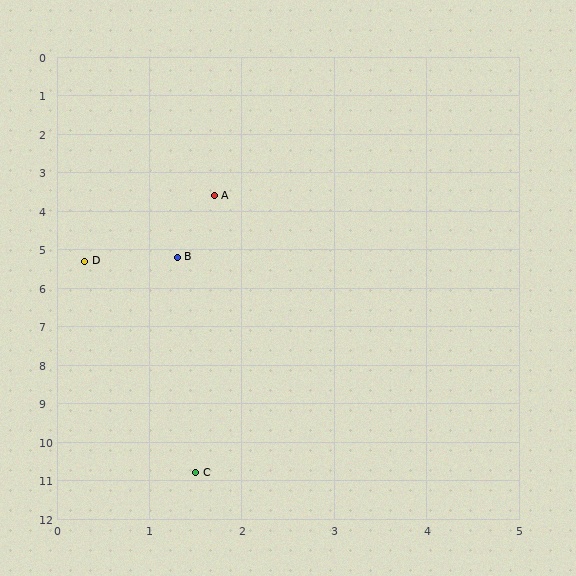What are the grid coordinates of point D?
Point D is at approximately (0.3, 5.3).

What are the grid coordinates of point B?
Point B is at approximately (1.3, 5.2).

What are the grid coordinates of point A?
Point A is at approximately (1.7, 3.6).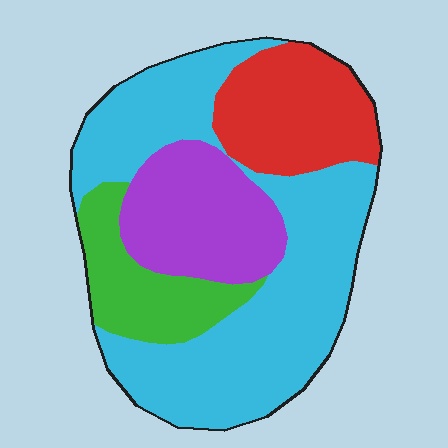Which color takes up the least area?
Green, at roughly 15%.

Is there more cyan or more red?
Cyan.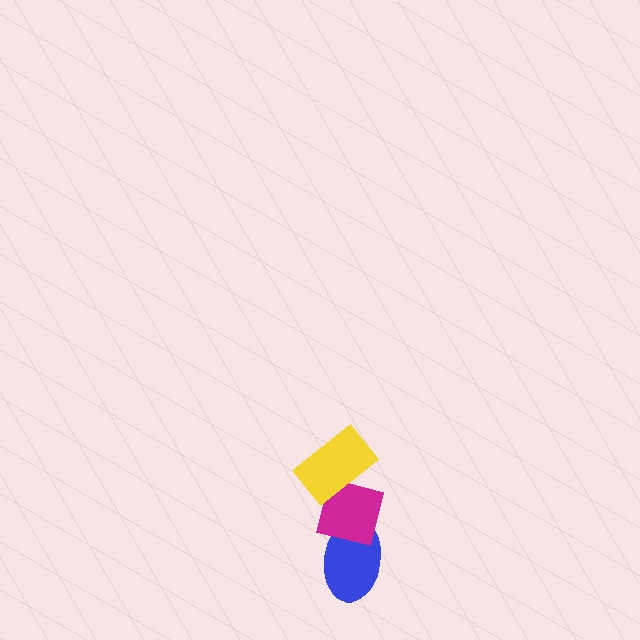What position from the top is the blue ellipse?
The blue ellipse is 3rd from the top.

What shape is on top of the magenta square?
The yellow rectangle is on top of the magenta square.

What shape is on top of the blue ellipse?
The magenta square is on top of the blue ellipse.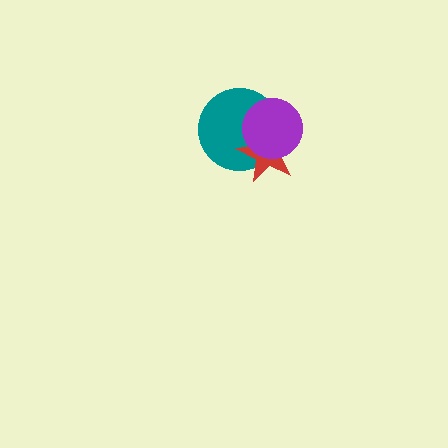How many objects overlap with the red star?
2 objects overlap with the red star.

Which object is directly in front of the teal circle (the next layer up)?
The red star is directly in front of the teal circle.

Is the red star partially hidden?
Yes, it is partially covered by another shape.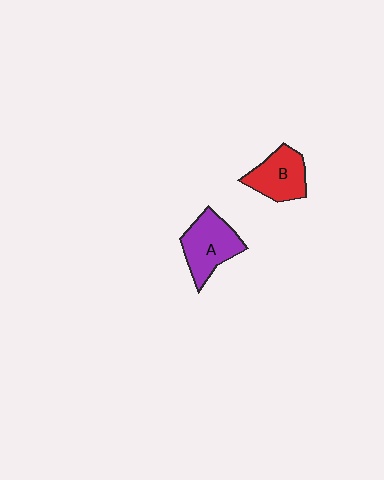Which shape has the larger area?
Shape A (purple).